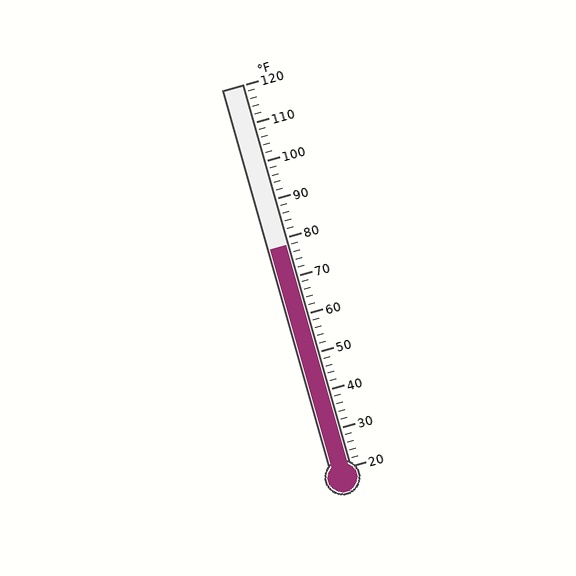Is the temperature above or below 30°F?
The temperature is above 30°F.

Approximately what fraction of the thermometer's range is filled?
The thermometer is filled to approximately 60% of its range.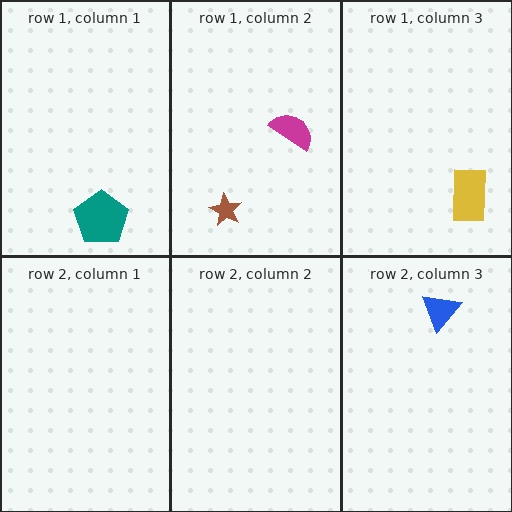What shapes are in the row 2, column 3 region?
The blue triangle.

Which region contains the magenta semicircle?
The row 1, column 2 region.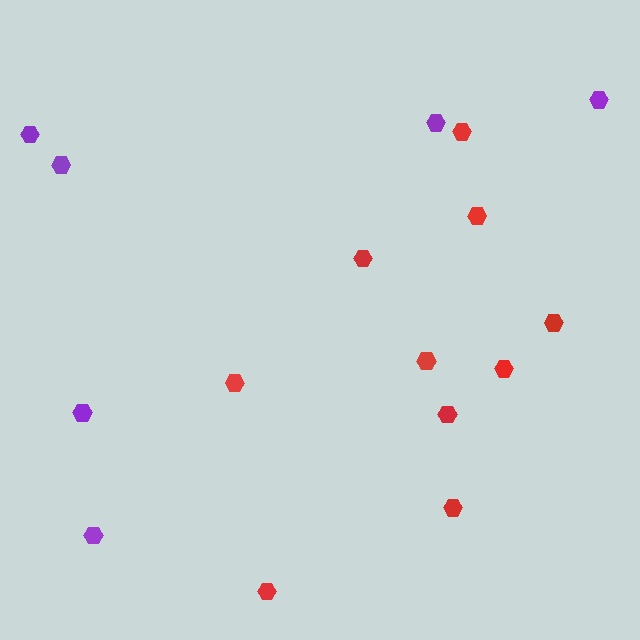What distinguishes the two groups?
There are 2 groups: one group of red hexagons (10) and one group of purple hexagons (6).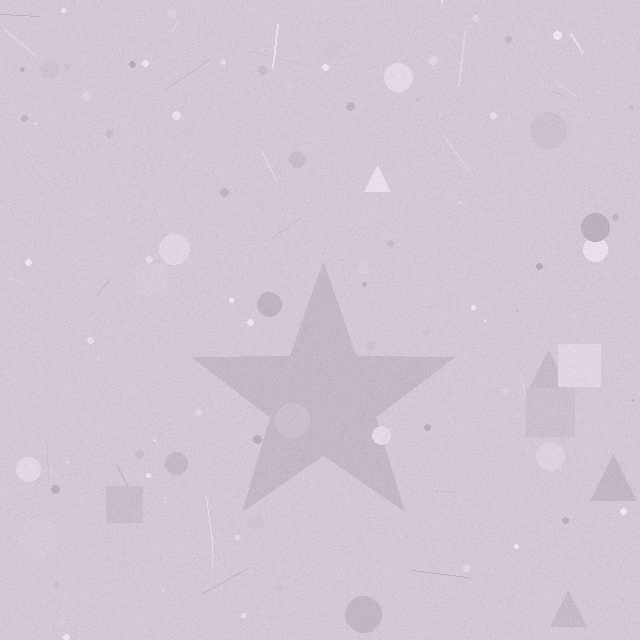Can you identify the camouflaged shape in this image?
The camouflaged shape is a star.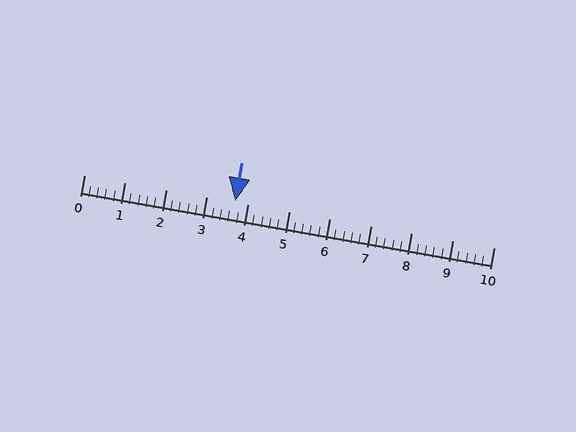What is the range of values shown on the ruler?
The ruler shows values from 0 to 10.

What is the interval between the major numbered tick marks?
The major tick marks are spaced 1 units apart.